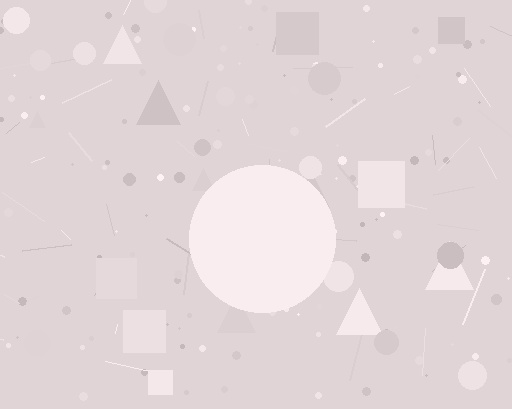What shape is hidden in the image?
A circle is hidden in the image.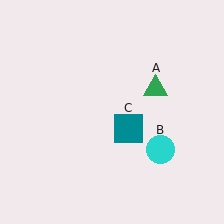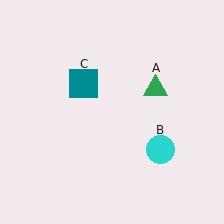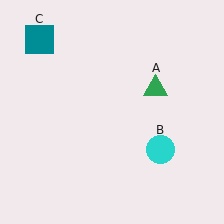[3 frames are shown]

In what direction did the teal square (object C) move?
The teal square (object C) moved up and to the left.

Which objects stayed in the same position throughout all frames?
Green triangle (object A) and cyan circle (object B) remained stationary.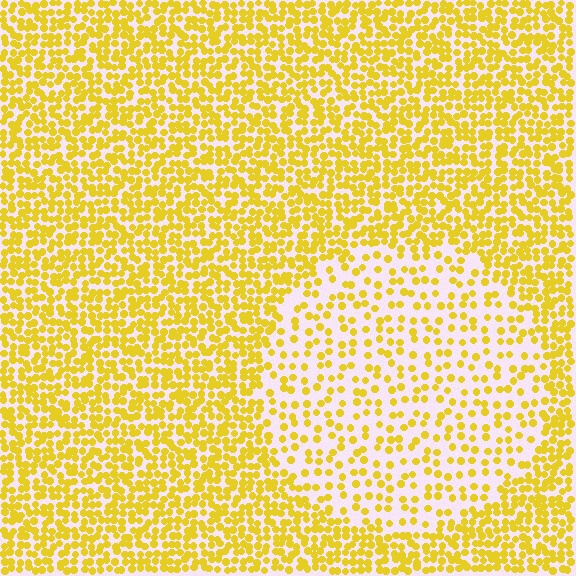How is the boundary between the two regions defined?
The boundary is defined by a change in element density (approximately 2.3x ratio). All elements are the same color, size, and shape.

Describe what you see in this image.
The image contains small yellow elements arranged at two different densities. A circle-shaped region is visible where the elements are less densely packed than the surrounding area.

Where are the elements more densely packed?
The elements are more densely packed outside the circle boundary.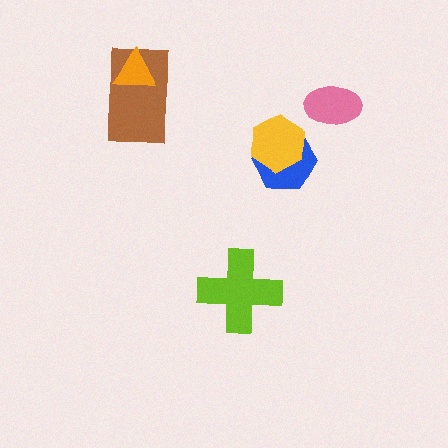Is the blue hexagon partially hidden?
Yes, it is partially covered by another shape.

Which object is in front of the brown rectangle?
The orange triangle is in front of the brown rectangle.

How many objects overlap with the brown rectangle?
1 object overlaps with the brown rectangle.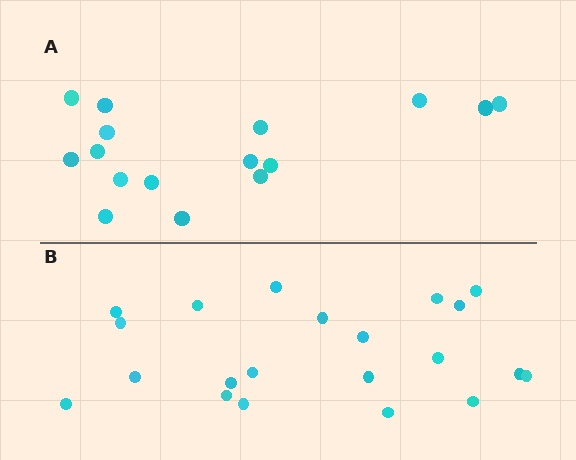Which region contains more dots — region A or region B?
Region B (the bottom region) has more dots.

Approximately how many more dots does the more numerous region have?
Region B has about 5 more dots than region A.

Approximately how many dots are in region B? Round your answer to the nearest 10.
About 20 dots. (The exact count is 21, which rounds to 20.)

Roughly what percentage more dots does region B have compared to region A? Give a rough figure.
About 30% more.